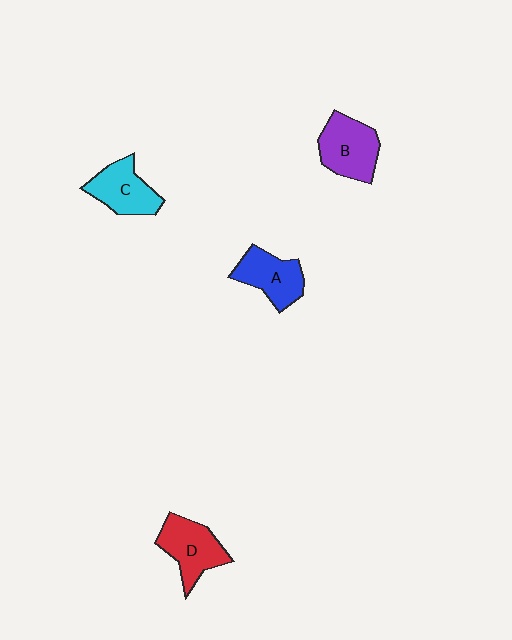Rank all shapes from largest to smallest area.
From largest to smallest: B (purple), D (red), C (cyan), A (blue).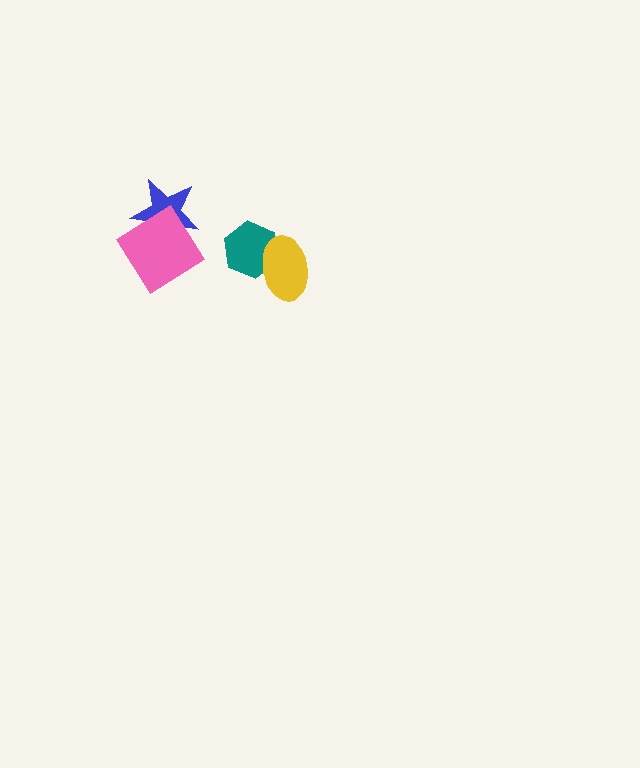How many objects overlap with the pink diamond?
1 object overlaps with the pink diamond.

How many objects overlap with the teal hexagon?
1 object overlaps with the teal hexagon.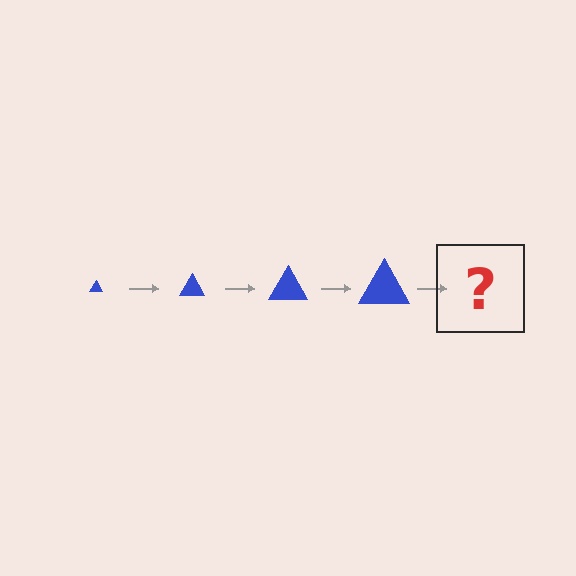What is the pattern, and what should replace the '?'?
The pattern is that the triangle gets progressively larger each step. The '?' should be a blue triangle, larger than the previous one.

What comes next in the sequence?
The next element should be a blue triangle, larger than the previous one.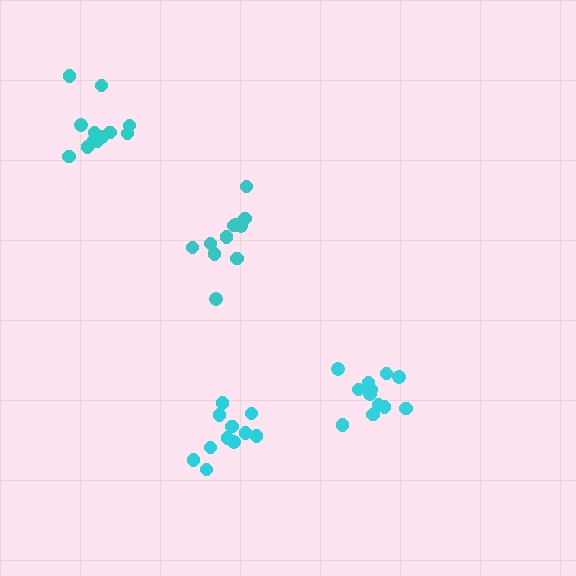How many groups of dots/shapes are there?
There are 4 groups.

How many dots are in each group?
Group 1: 11 dots, Group 2: 12 dots, Group 3: 12 dots, Group 4: 11 dots (46 total).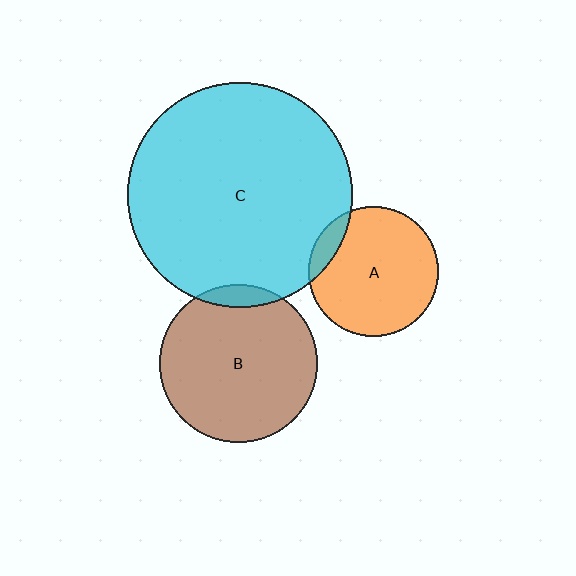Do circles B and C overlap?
Yes.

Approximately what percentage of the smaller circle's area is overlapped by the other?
Approximately 5%.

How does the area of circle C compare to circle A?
Approximately 3.0 times.